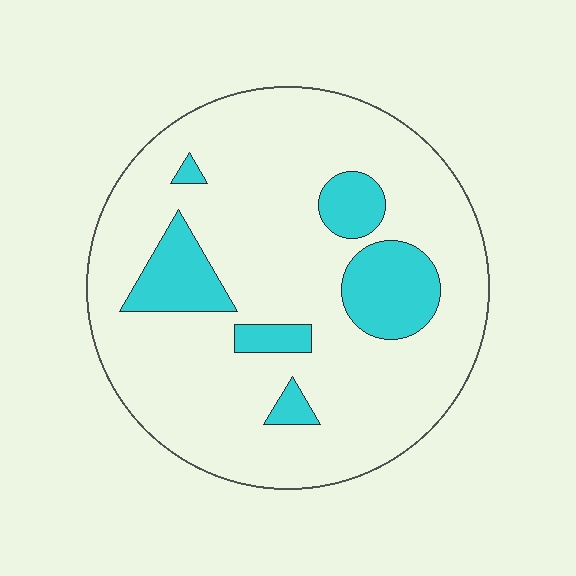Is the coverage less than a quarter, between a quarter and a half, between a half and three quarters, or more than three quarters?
Less than a quarter.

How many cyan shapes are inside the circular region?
6.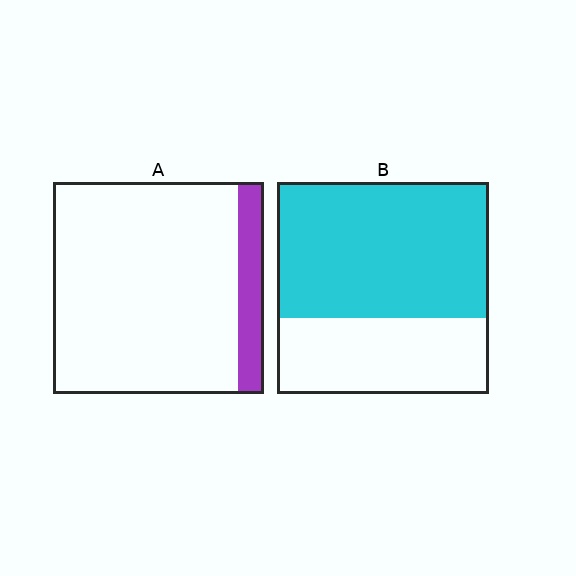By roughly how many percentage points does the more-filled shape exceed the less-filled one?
By roughly 50 percentage points (B over A).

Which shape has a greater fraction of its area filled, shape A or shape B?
Shape B.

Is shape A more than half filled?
No.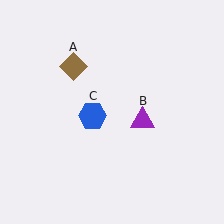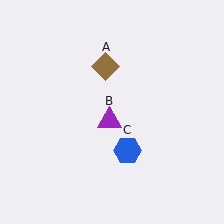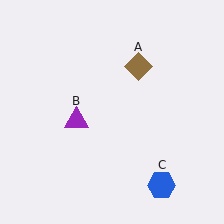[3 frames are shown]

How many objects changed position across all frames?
3 objects changed position: brown diamond (object A), purple triangle (object B), blue hexagon (object C).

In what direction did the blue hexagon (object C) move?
The blue hexagon (object C) moved down and to the right.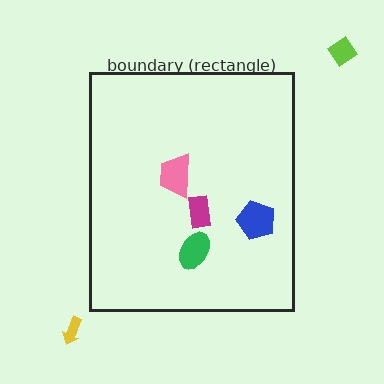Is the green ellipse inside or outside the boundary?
Inside.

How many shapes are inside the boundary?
4 inside, 2 outside.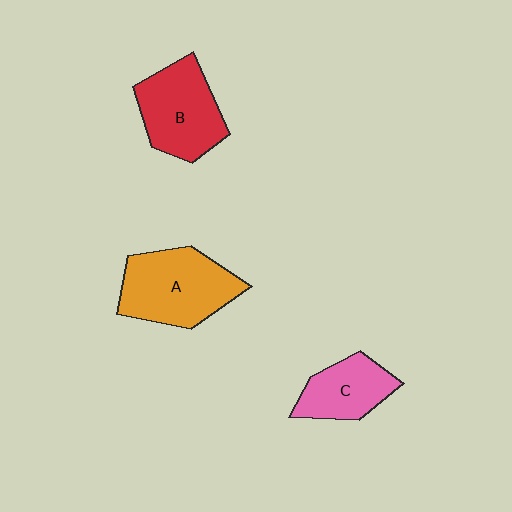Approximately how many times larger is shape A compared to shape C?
Approximately 1.6 times.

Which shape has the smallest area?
Shape C (pink).